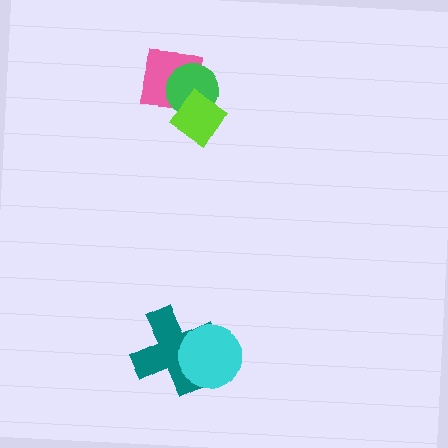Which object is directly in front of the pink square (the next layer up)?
The green circle is directly in front of the pink square.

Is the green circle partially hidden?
Yes, it is partially covered by another shape.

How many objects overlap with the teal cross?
1 object overlaps with the teal cross.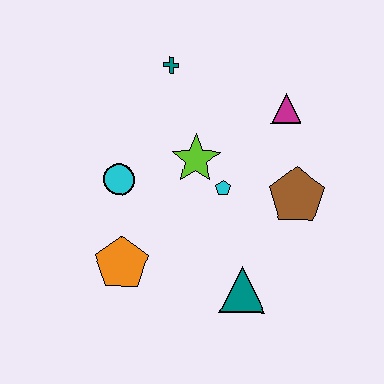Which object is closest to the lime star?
The cyan pentagon is closest to the lime star.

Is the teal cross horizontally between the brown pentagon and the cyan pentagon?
No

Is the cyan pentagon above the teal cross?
No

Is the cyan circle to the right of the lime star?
No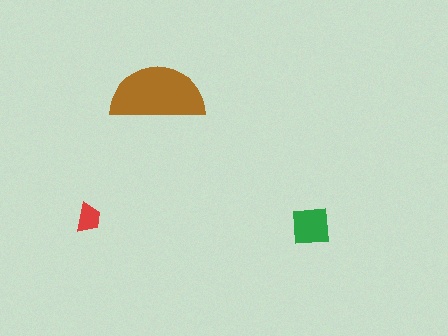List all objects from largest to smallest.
The brown semicircle, the green square, the red trapezoid.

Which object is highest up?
The brown semicircle is topmost.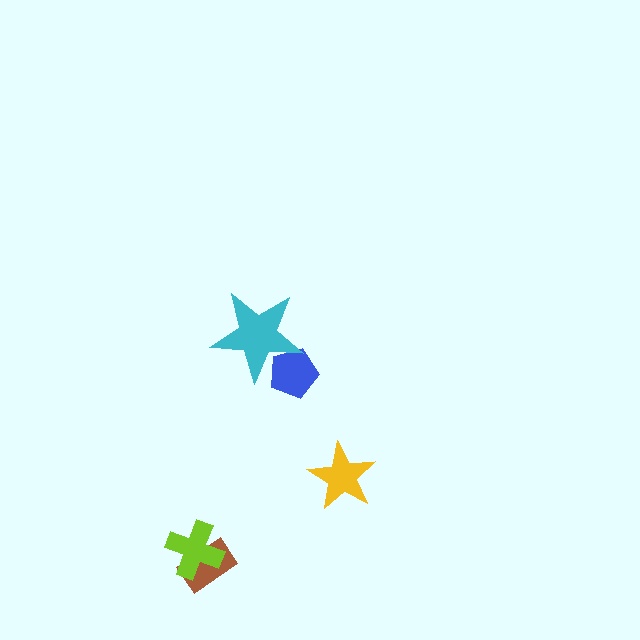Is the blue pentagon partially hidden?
Yes, it is partially covered by another shape.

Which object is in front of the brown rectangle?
The lime cross is in front of the brown rectangle.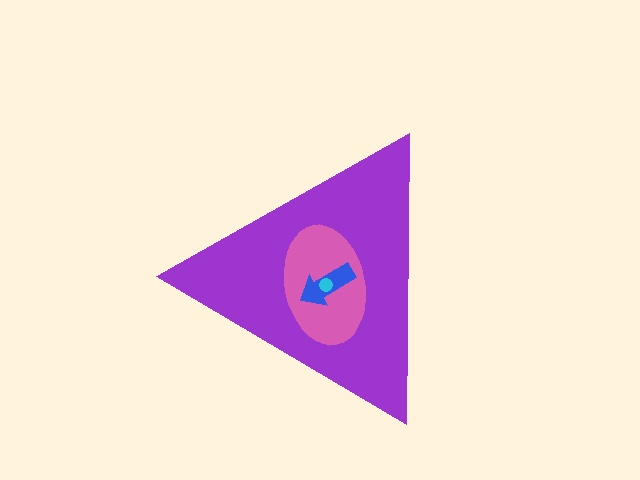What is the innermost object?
The cyan circle.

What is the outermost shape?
The purple triangle.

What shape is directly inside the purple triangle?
The pink ellipse.